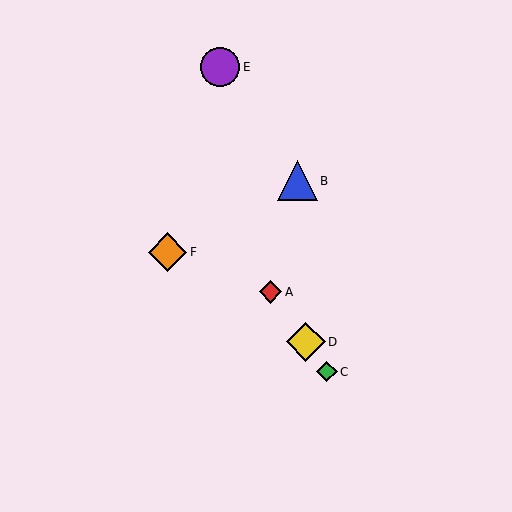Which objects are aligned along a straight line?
Objects A, C, D are aligned along a straight line.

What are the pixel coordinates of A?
Object A is at (270, 292).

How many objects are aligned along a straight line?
3 objects (A, C, D) are aligned along a straight line.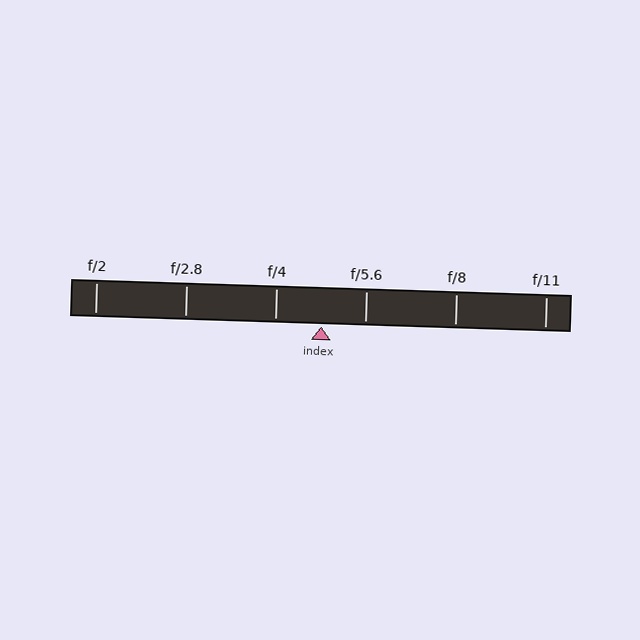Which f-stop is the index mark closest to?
The index mark is closest to f/5.6.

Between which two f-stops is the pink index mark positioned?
The index mark is between f/4 and f/5.6.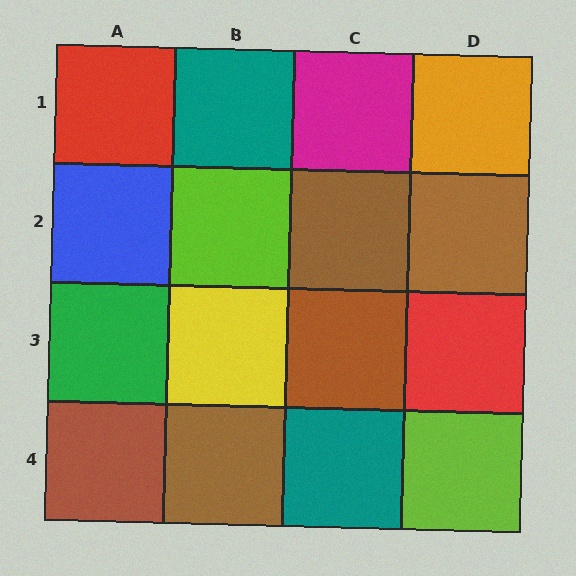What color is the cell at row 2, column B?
Lime.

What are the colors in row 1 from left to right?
Red, teal, magenta, orange.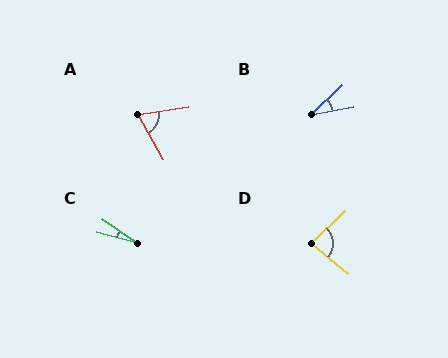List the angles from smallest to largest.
C (19°), B (33°), A (69°), D (83°).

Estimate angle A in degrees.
Approximately 69 degrees.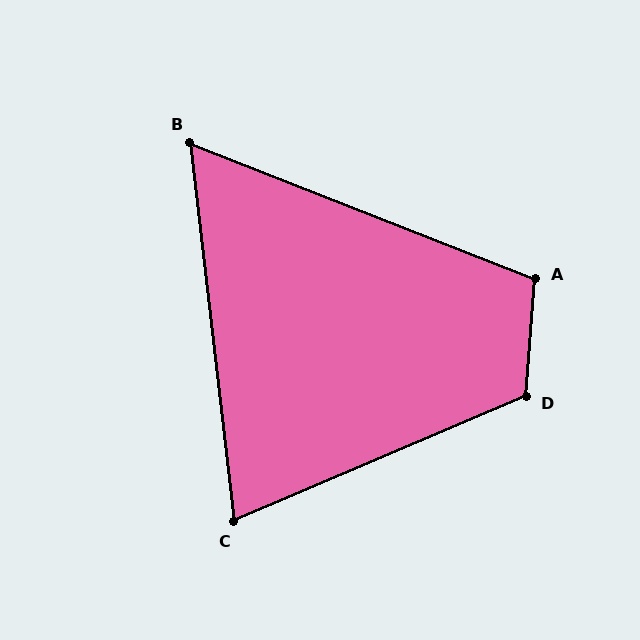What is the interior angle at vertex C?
Approximately 73 degrees (acute).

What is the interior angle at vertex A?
Approximately 107 degrees (obtuse).